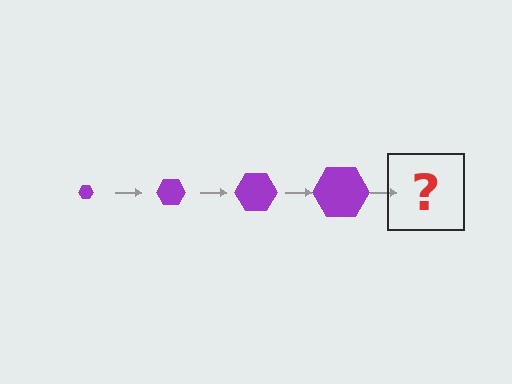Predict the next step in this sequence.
The next step is a purple hexagon, larger than the previous one.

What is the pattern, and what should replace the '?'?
The pattern is that the hexagon gets progressively larger each step. The '?' should be a purple hexagon, larger than the previous one.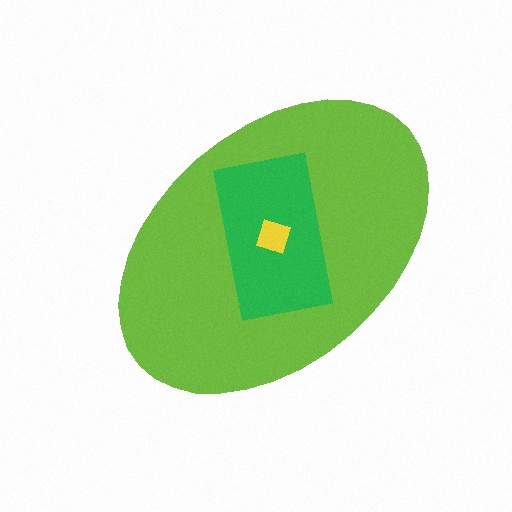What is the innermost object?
The yellow diamond.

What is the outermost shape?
The lime ellipse.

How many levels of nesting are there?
3.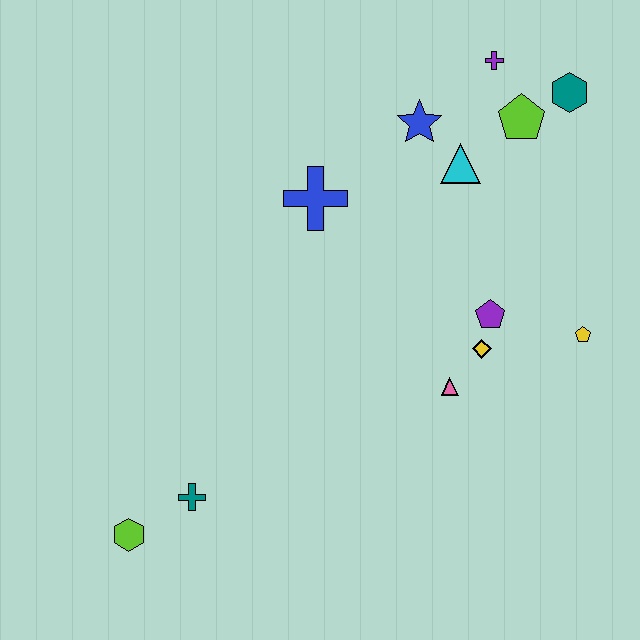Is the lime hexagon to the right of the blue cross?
No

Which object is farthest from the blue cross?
The lime hexagon is farthest from the blue cross.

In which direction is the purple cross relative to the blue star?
The purple cross is to the right of the blue star.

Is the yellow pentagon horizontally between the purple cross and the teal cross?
No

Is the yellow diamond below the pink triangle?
No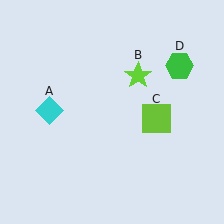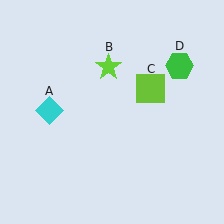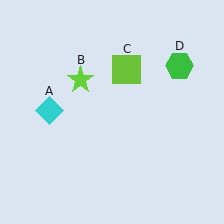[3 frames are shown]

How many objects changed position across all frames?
2 objects changed position: lime star (object B), lime square (object C).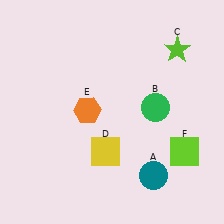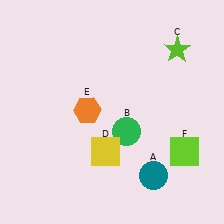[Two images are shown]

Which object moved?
The green circle (B) moved left.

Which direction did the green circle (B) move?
The green circle (B) moved left.